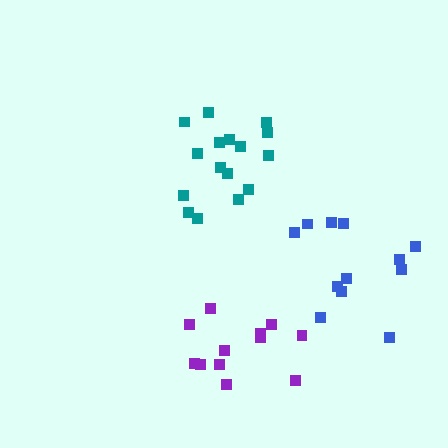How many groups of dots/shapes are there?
There are 3 groups.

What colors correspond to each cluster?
The clusters are colored: teal, blue, purple.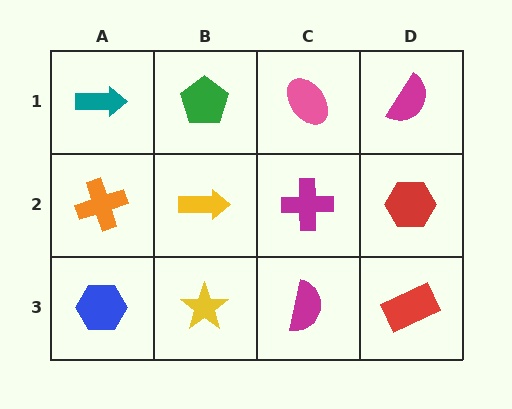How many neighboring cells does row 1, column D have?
2.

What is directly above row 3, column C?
A magenta cross.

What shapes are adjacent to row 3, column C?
A magenta cross (row 2, column C), a yellow star (row 3, column B), a red rectangle (row 3, column D).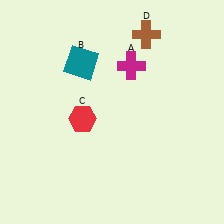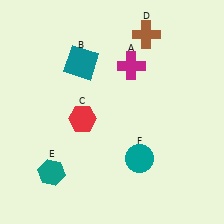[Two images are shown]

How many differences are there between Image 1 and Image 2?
There are 2 differences between the two images.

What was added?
A teal hexagon (E), a teal circle (F) were added in Image 2.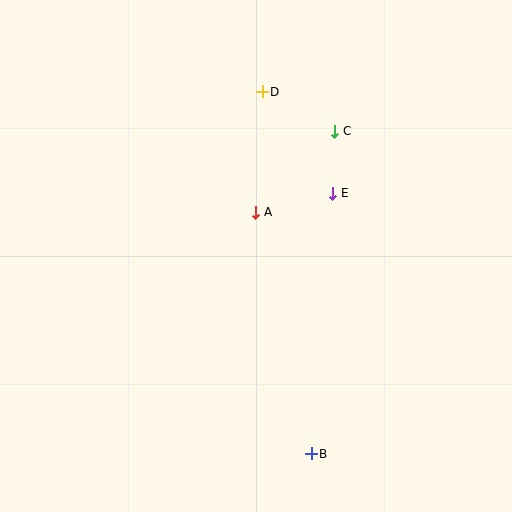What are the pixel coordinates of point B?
Point B is at (311, 454).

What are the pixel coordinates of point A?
Point A is at (256, 212).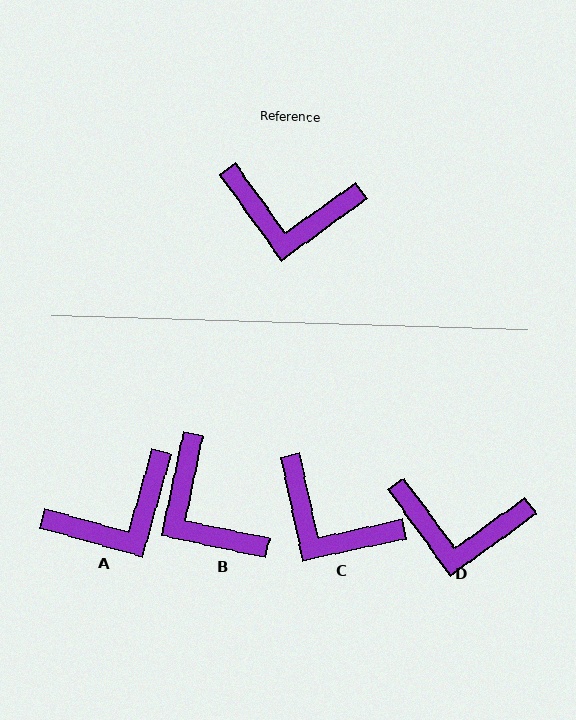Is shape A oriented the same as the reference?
No, it is off by about 38 degrees.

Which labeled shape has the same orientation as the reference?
D.